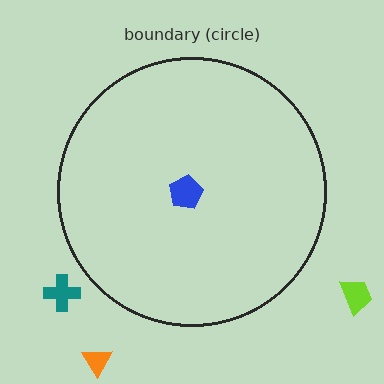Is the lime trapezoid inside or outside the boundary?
Outside.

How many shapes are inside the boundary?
1 inside, 3 outside.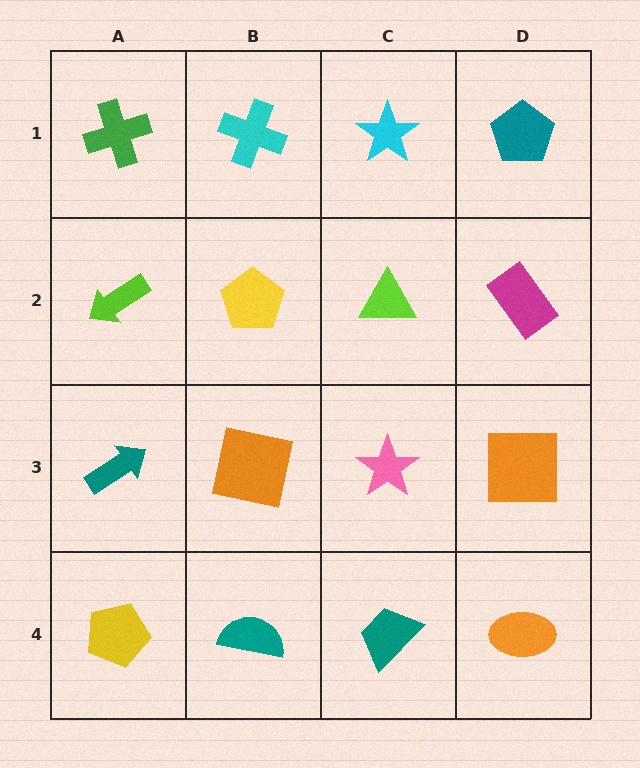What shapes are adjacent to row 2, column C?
A cyan star (row 1, column C), a pink star (row 3, column C), a yellow pentagon (row 2, column B), a magenta rectangle (row 2, column D).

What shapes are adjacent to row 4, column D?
An orange square (row 3, column D), a teal trapezoid (row 4, column C).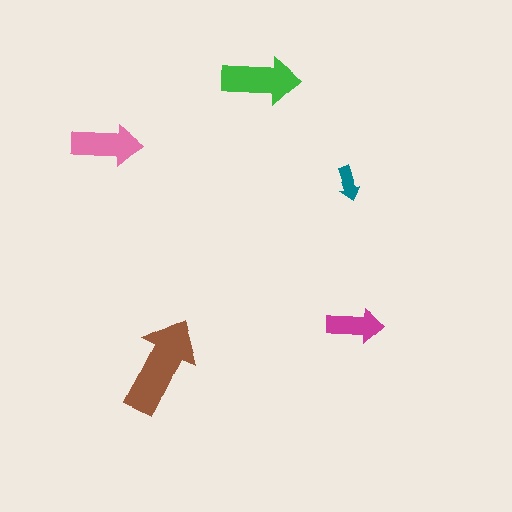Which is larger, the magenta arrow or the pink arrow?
The pink one.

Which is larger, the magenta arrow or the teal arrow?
The magenta one.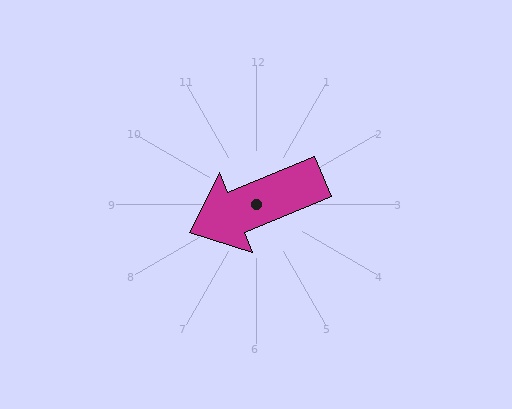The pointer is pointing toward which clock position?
Roughly 8 o'clock.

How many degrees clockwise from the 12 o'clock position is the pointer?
Approximately 247 degrees.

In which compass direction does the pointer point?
Southwest.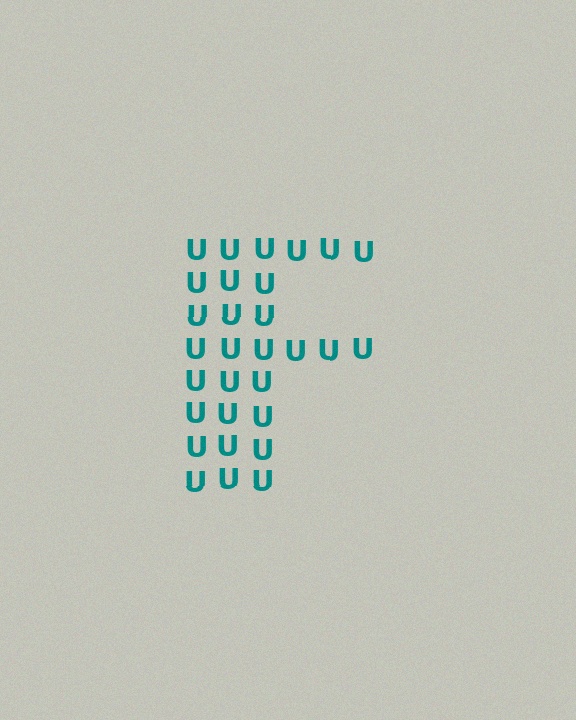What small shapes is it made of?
It is made of small letter U's.